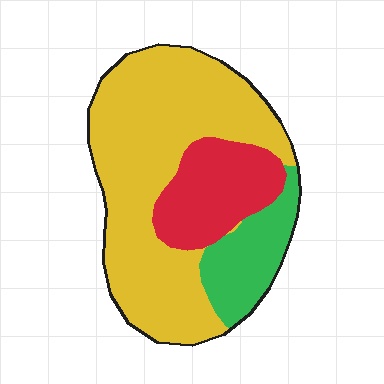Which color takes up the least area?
Green, at roughly 15%.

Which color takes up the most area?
Yellow, at roughly 65%.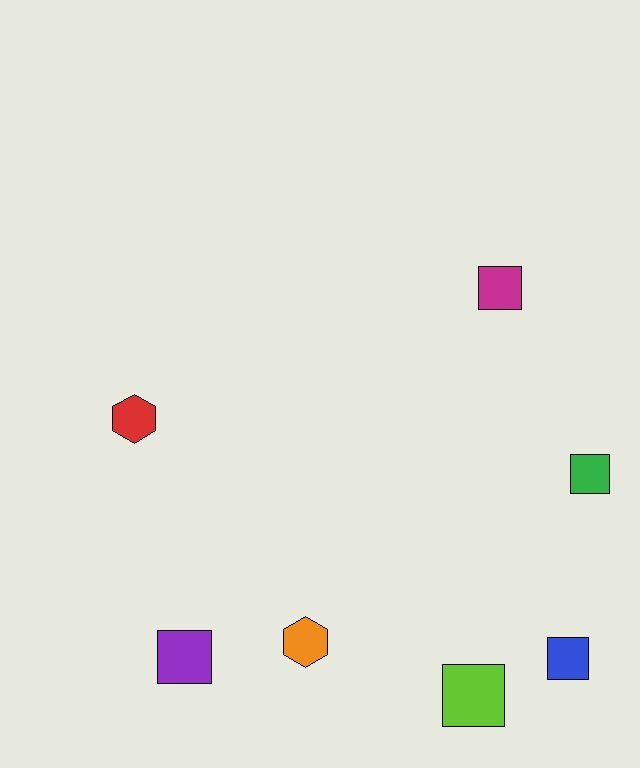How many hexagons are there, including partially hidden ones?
There are 2 hexagons.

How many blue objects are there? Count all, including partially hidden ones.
There is 1 blue object.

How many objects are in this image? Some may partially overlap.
There are 7 objects.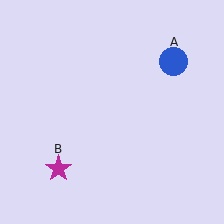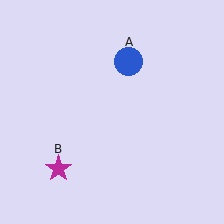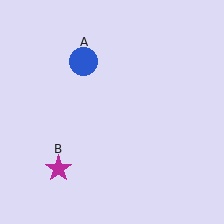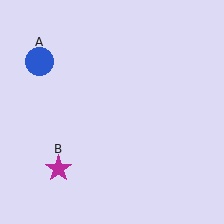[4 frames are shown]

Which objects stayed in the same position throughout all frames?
Magenta star (object B) remained stationary.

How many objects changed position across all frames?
1 object changed position: blue circle (object A).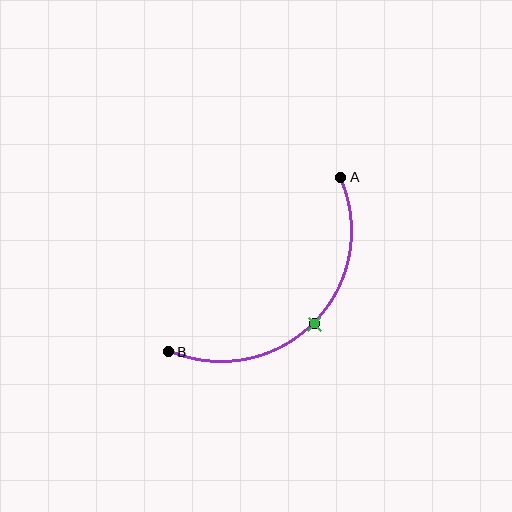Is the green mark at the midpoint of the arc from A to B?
Yes. The green mark lies on the arc at equal arc-length from both A and B — it is the arc midpoint.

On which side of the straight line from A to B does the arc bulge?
The arc bulges below and to the right of the straight line connecting A and B.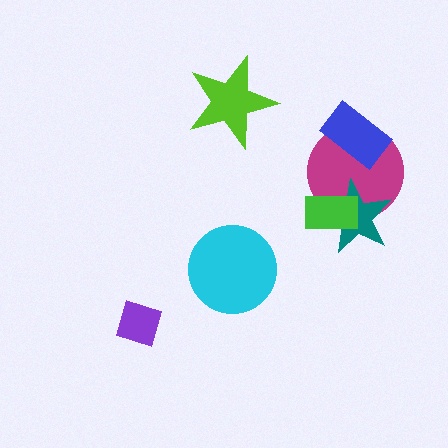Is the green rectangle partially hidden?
No, no other shape covers it.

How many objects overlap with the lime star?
0 objects overlap with the lime star.